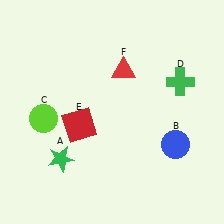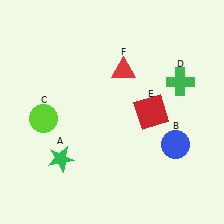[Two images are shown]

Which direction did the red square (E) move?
The red square (E) moved right.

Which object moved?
The red square (E) moved right.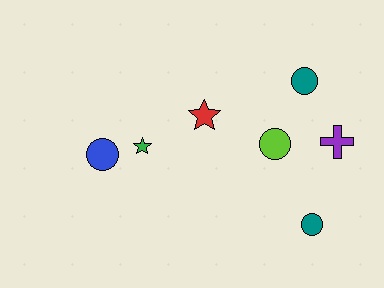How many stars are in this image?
There are 2 stars.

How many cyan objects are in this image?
There are no cyan objects.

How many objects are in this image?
There are 7 objects.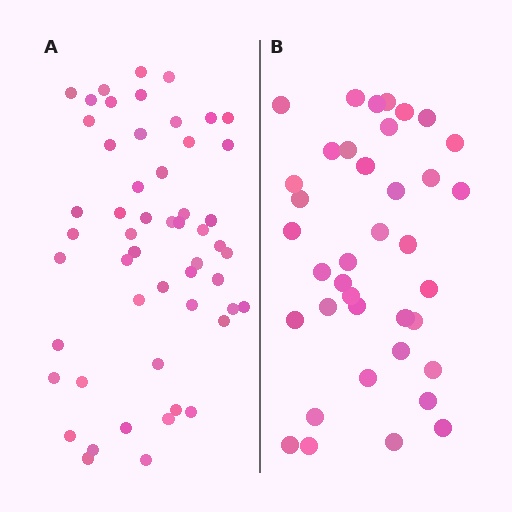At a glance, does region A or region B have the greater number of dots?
Region A (the left region) has more dots.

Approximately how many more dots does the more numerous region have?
Region A has approximately 15 more dots than region B.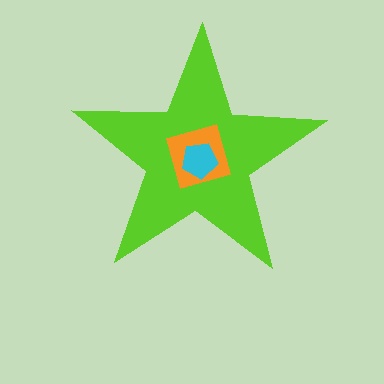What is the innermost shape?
The cyan pentagon.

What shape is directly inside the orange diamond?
The cyan pentagon.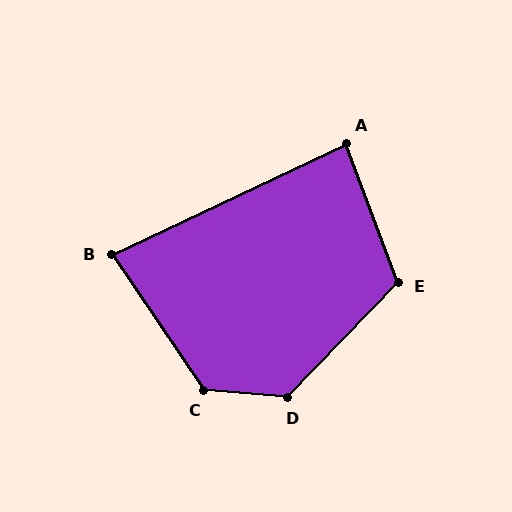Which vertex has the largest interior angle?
D, at approximately 130 degrees.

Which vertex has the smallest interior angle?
B, at approximately 81 degrees.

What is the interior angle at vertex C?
Approximately 129 degrees (obtuse).